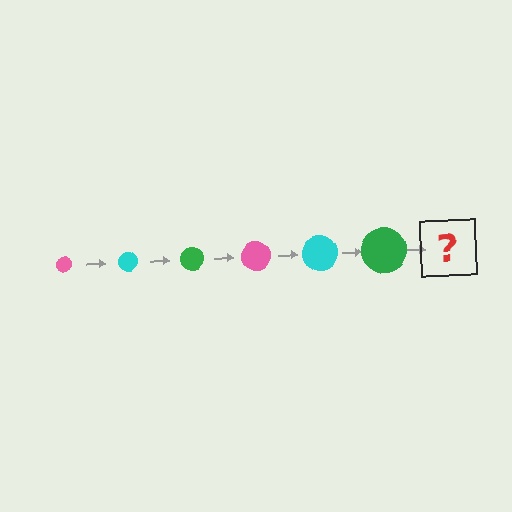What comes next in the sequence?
The next element should be a pink circle, larger than the previous one.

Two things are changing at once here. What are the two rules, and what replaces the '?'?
The two rules are that the circle grows larger each step and the color cycles through pink, cyan, and green. The '?' should be a pink circle, larger than the previous one.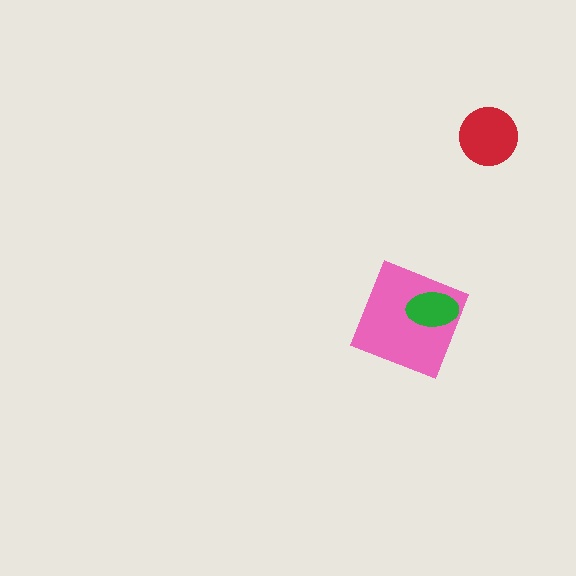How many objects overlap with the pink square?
1 object overlaps with the pink square.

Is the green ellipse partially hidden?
No, no other shape covers it.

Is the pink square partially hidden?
Yes, it is partially covered by another shape.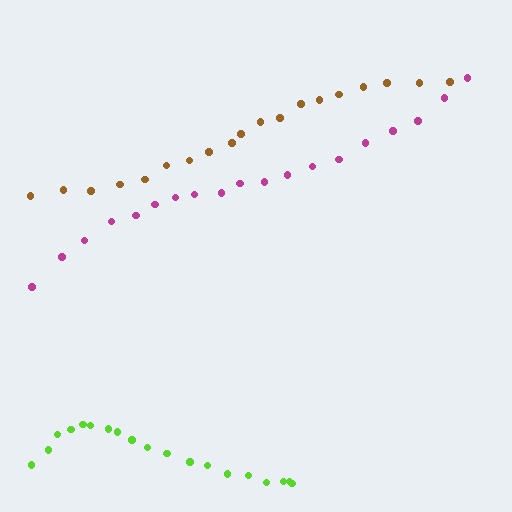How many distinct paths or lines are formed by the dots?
There are 3 distinct paths.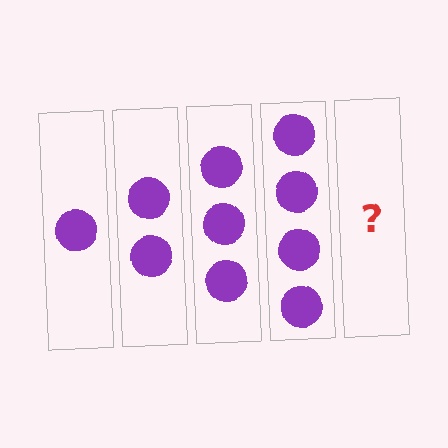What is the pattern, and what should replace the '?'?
The pattern is that each step adds one more circle. The '?' should be 5 circles.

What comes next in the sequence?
The next element should be 5 circles.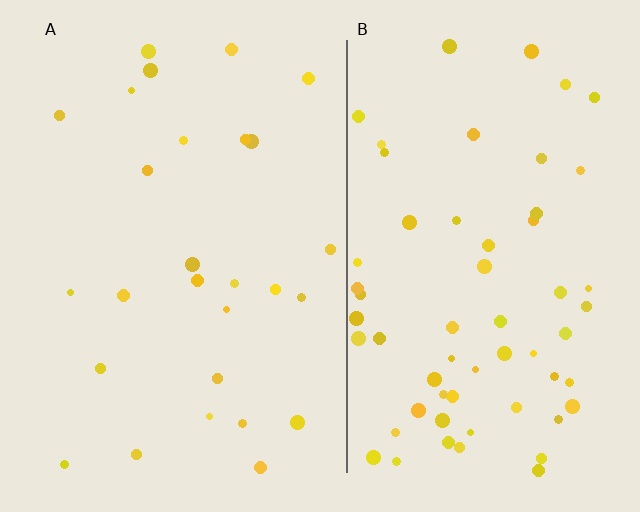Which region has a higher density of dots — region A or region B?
B (the right).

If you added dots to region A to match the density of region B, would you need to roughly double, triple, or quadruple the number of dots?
Approximately double.